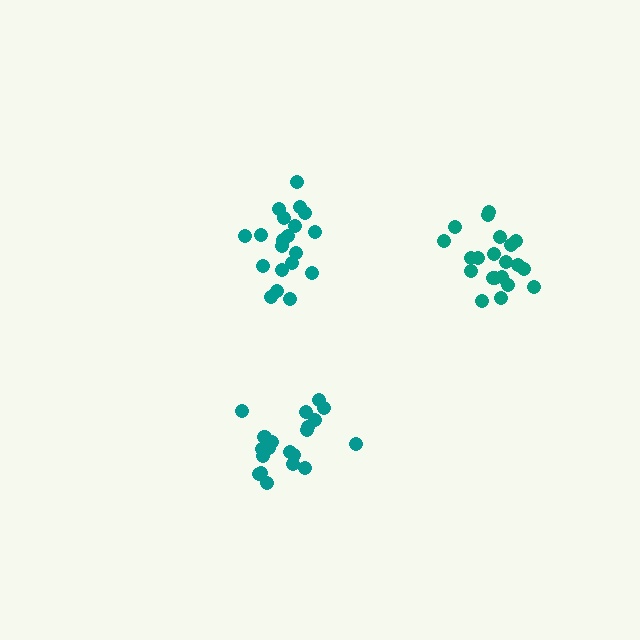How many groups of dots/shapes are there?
There are 3 groups.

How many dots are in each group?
Group 1: 21 dots, Group 2: 21 dots, Group 3: 20 dots (62 total).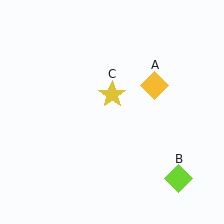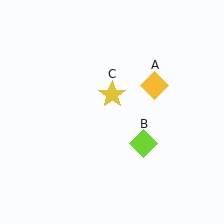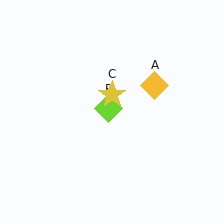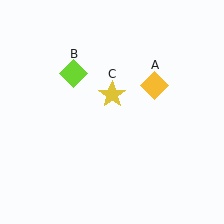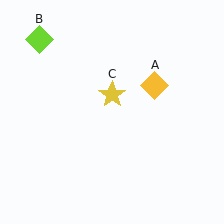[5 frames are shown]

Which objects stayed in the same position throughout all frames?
Yellow diamond (object A) and yellow star (object C) remained stationary.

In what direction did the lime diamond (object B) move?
The lime diamond (object B) moved up and to the left.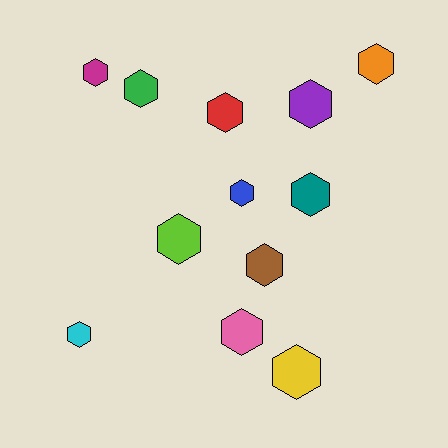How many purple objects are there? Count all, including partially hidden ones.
There is 1 purple object.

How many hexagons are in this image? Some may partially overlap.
There are 12 hexagons.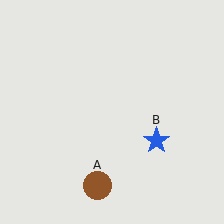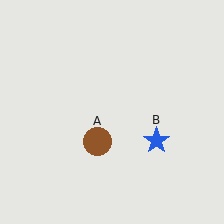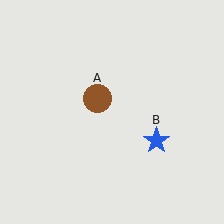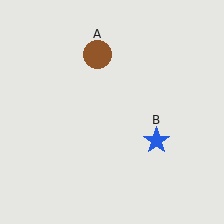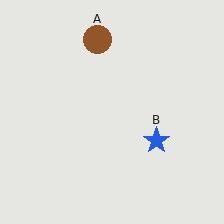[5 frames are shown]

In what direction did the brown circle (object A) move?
The brown circle (object A) moved up.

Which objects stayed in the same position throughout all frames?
Blue star (object B) remained stationary.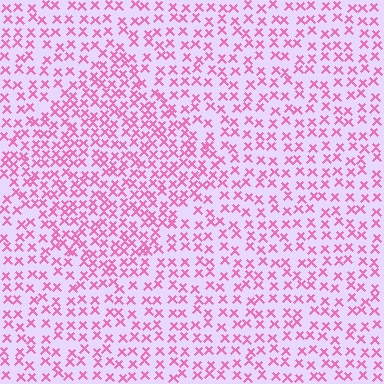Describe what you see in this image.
The image contains small pink elements arranged at two different densities. A diamond-shaped region is visible where the elements are more densely packed than the surrounding area.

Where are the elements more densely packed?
The elements are more densely packed inside the diamond boundary.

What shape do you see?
I see a diamond.